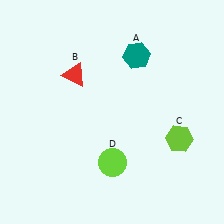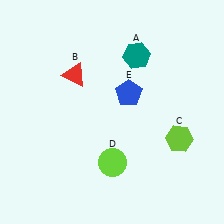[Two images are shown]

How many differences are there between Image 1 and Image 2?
There is 1 difference between the two images.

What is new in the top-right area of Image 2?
A blue pentagon (E) was added in the top-right area of Image 2.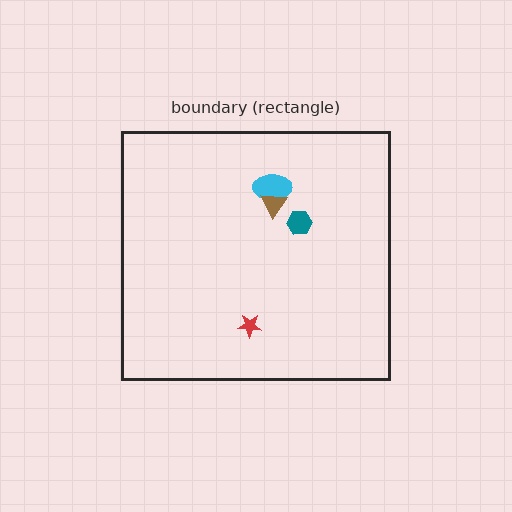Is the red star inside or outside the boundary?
Inside.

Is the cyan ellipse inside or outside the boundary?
Inside.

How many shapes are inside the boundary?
4 inside, 0 outside.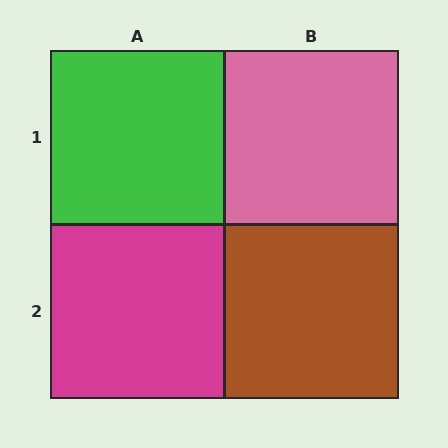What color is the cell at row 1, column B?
Pink.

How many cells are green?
1 cell is green.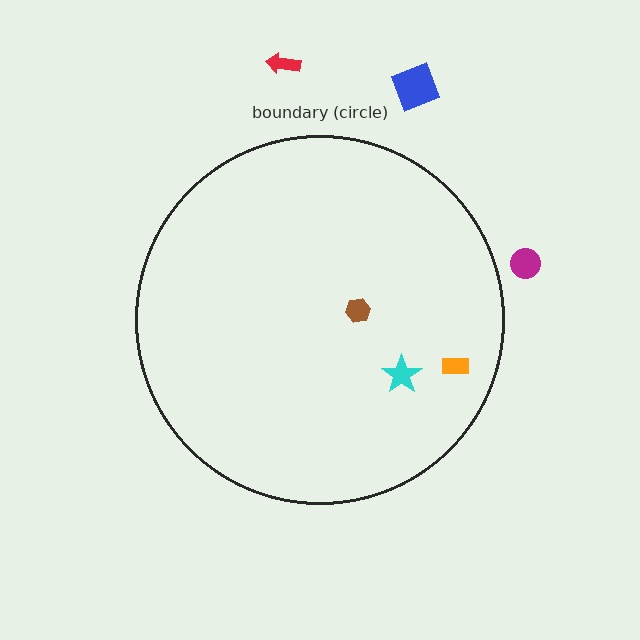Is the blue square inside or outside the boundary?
Outside.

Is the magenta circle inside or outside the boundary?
Outside.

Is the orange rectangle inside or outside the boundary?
Inside.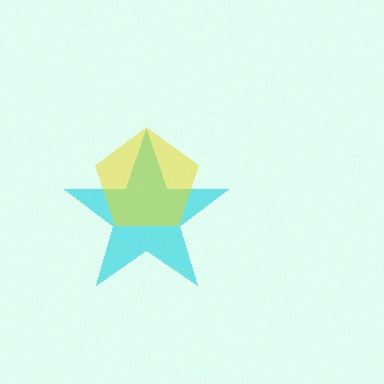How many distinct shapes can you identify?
There are 2 distinct shapes: a cyan star, a yellow pentagon.